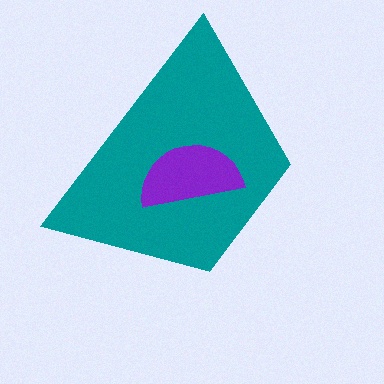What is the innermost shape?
The purple semicircle.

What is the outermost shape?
The teal trapezoid.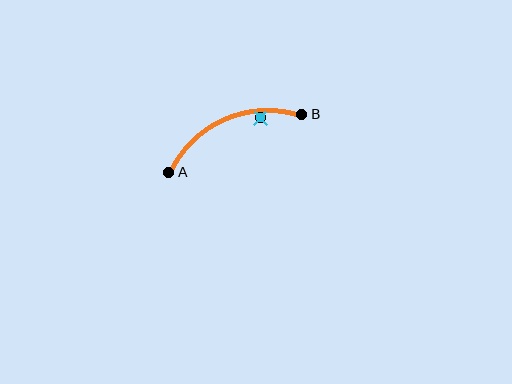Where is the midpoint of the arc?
The arc midpoint is the point on the curve farthest from the straight line joining A and B. It sits above that line.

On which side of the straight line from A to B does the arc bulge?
The arc bulges above the straight line connecting A and B.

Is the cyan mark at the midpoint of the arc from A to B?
No — the cyan mark does not lie on the arc at all. It sits slightly inside the curve.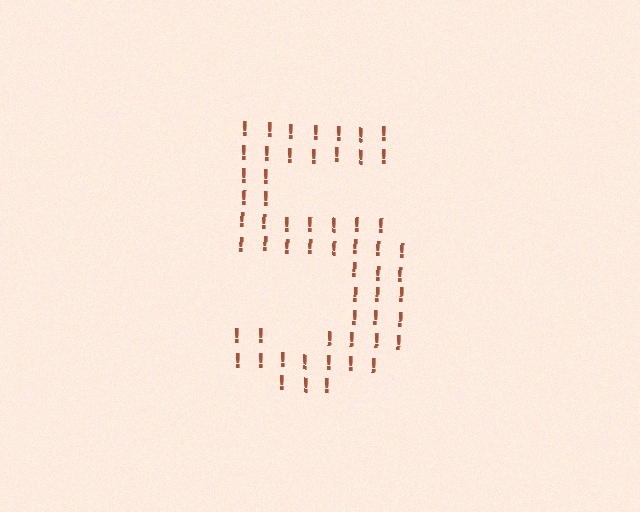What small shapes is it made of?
It is made of small exclamation marks.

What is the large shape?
The large shape is the digit 5.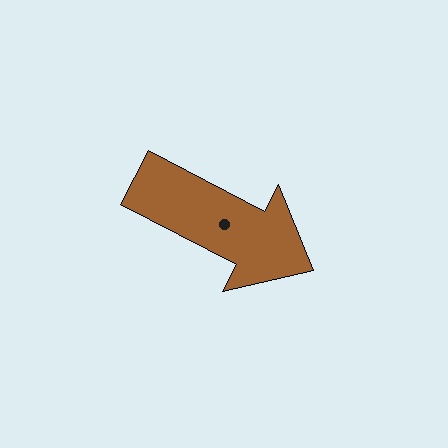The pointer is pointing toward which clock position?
Roughly 4 o'clock.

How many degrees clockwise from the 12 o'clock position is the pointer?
Approximately 118 degrees.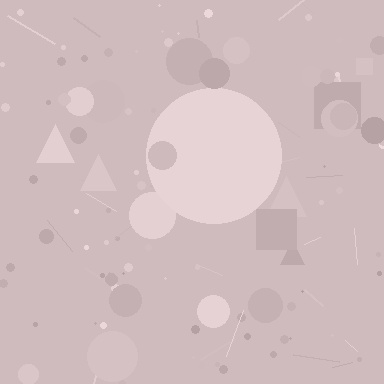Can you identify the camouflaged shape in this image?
The camouflaged shape is a circle.